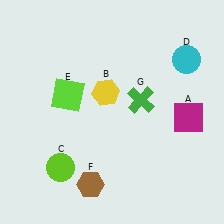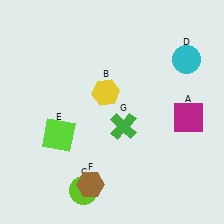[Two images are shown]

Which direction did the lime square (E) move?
The lime square (E) moved down.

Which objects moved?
The objects that moved are: the lime circle (C), the lime square (E), the green cross (G).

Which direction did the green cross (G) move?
The green cross (G) moved down.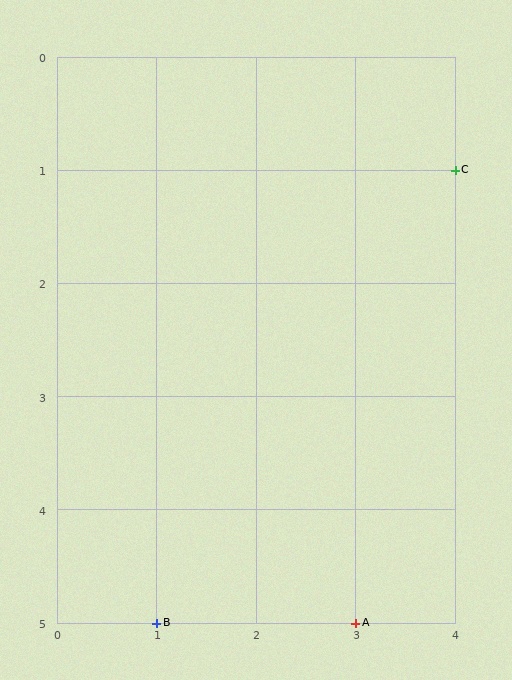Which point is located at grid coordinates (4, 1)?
Point C is at (4, 1).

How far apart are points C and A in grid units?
Points C and A are 1 column and 4 rows apart (about 4.1 grid units diagonally).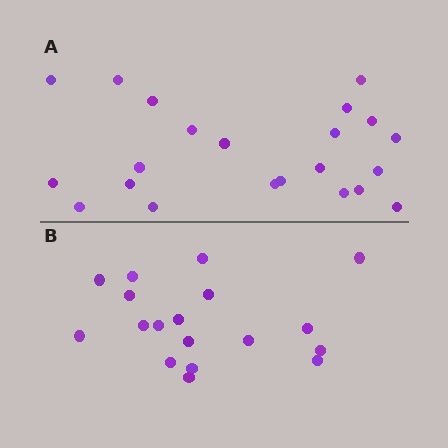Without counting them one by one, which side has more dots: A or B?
Region A (the top region) has more dots.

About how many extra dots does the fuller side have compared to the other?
Region A has about 4 more dots than region B.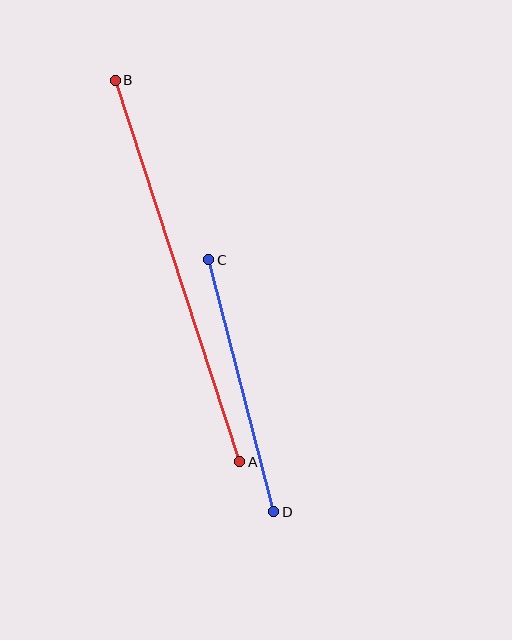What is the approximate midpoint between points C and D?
The midpoint is at approximately (241, 386) pixels.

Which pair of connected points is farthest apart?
Points A and B are farthest apart.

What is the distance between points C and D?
The distance is approximately 261 pixels.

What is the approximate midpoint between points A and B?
The midpoint is at approximately (178, 271) pixels.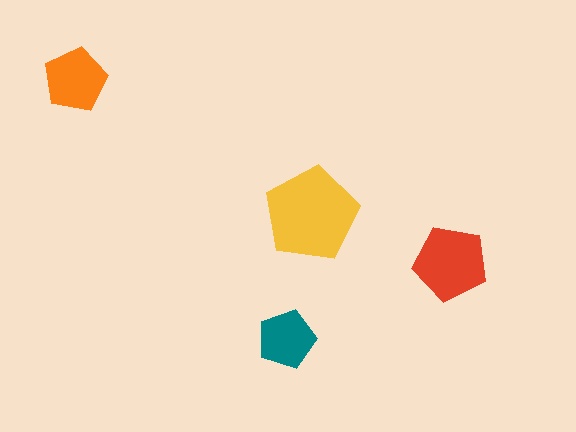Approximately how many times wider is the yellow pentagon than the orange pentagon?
About 1.5 times wider.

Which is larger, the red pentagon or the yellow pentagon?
The yellow one.